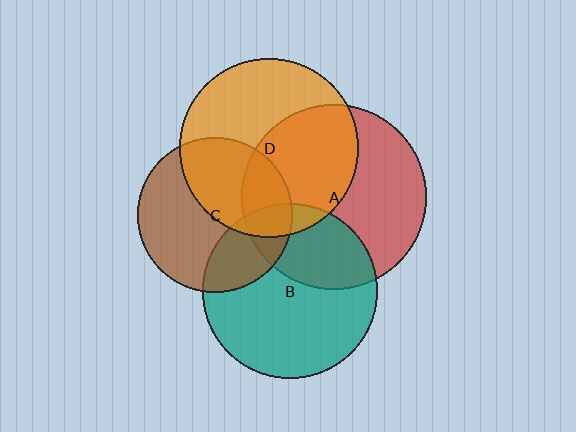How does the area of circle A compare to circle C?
Approximately 1.4 times.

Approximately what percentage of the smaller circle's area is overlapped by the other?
Approximately 20%.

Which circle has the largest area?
Circle A (red).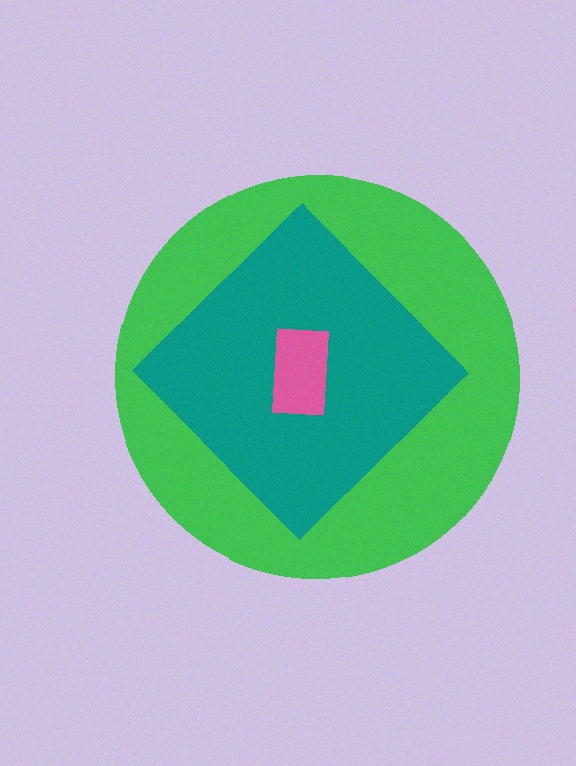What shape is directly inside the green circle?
The teal diamond.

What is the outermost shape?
The green circle.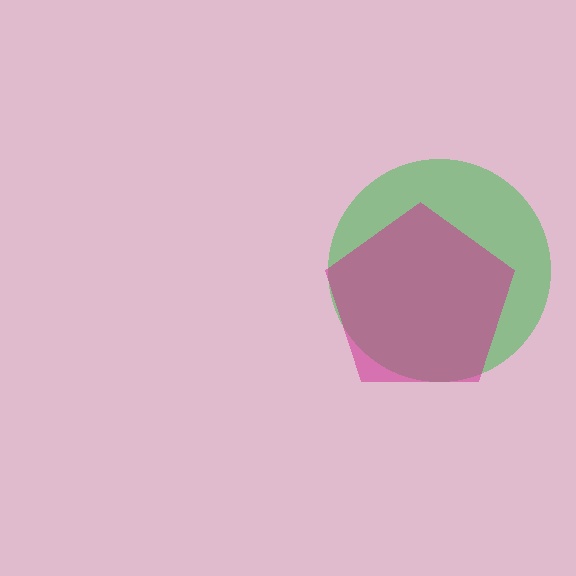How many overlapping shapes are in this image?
There are 2 overlapping shapes in the image.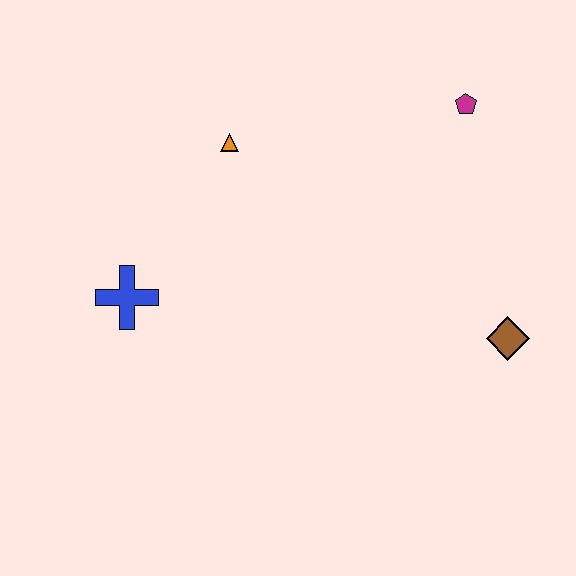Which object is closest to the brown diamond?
The magenta pentagon is closest to the brown diamond.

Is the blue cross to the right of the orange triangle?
No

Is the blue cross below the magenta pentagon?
Yes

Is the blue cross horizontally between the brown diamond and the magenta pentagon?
No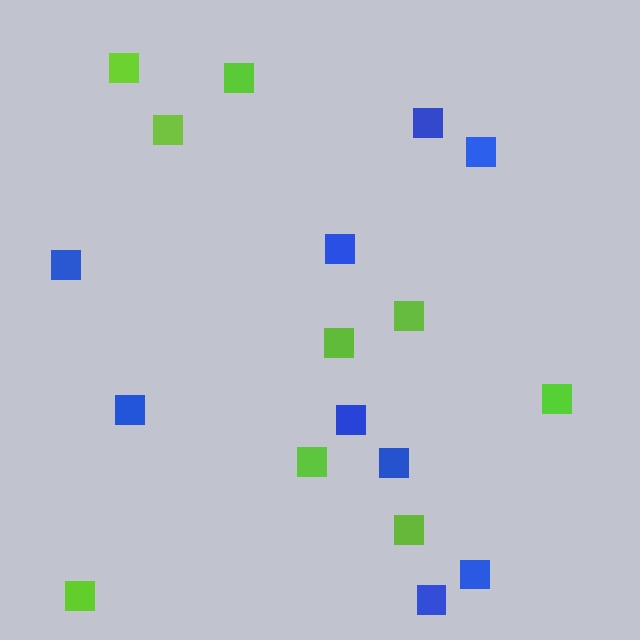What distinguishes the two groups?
There are 2 groups: one group of lime squares (9) and one group of blue squares (9).